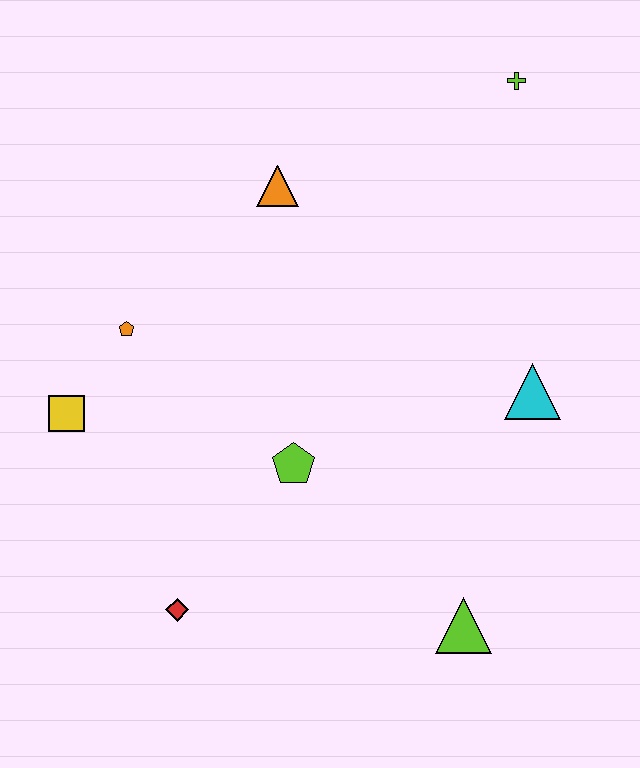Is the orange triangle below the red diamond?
No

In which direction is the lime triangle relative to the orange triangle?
The lime triangle is below the orange triangle.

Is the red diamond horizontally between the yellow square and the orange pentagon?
No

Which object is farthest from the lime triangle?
The lime cross is farthest from the lime triangle.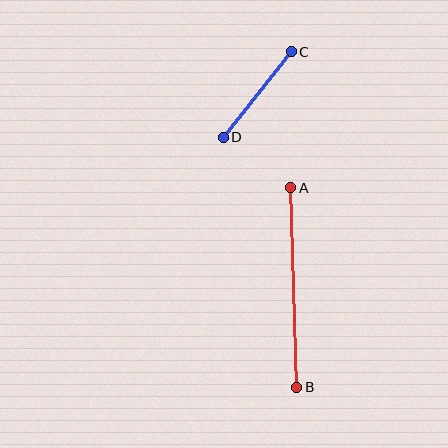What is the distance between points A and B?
The distance is approximately 200 pixels.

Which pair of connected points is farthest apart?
Points A and B are farthest apart.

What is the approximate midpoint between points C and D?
The midpoint is at approximately (257, 94) pixels.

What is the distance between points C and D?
The distance is approximately 109 pixels.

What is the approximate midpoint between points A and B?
The midpoint is at approximately (294, 287) pixels.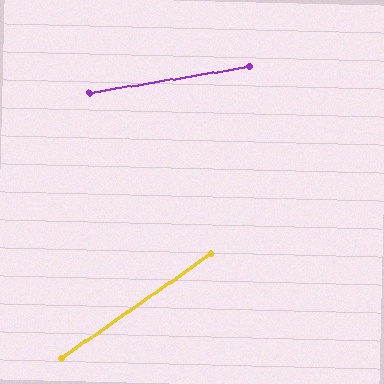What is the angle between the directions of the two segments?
Approximately 25 degrees.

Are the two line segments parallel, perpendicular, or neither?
Neither parallel nor perpendicular — they differ by about 25°.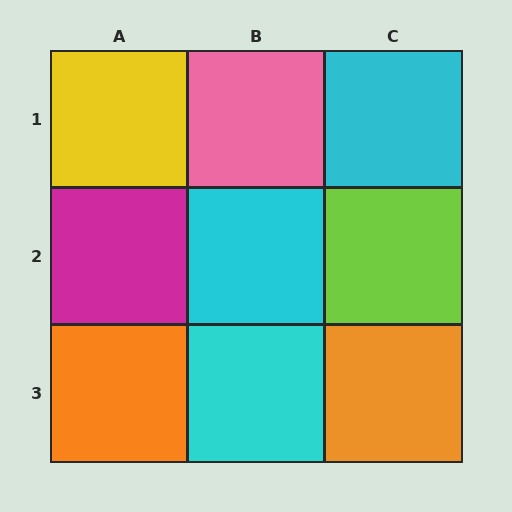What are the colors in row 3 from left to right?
Orange, cyan, orange.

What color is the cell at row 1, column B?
Pink.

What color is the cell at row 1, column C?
Cyan.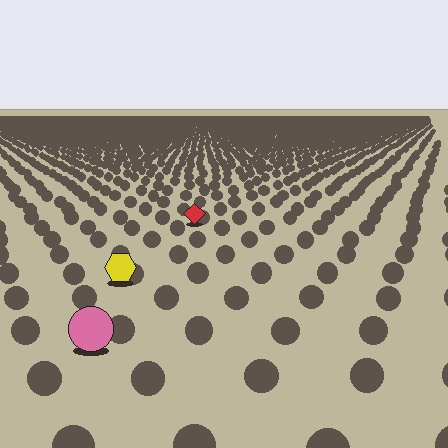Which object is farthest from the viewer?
The red diamond is farthest from the viewer. It appears smaller and the ground texture around it is denser.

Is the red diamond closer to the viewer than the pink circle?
No. The pink circle is closer — you can tell from the texture gradient: the ground texture is coarser near it.